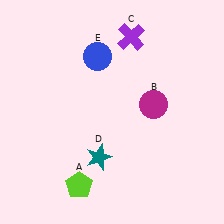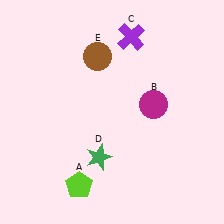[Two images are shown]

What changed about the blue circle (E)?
In Image 1, E is blue. In Image 2, it changed to brown.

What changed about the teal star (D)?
In Image 1, D is teal. In Image 2, it changed to green.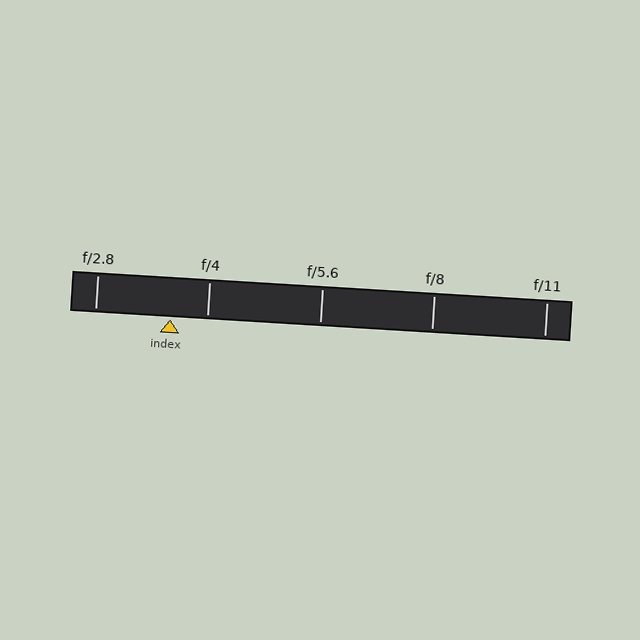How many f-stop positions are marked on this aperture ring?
There are 5 f-stop positions marked.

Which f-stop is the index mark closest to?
The index mark is closest to f/4.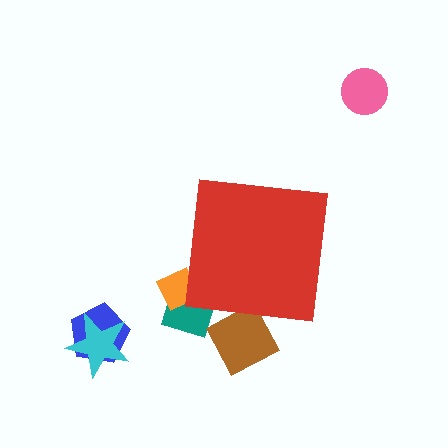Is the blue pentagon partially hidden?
No, the blue pentagon is fully visible.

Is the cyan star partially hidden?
No, the cyan star is fully visible.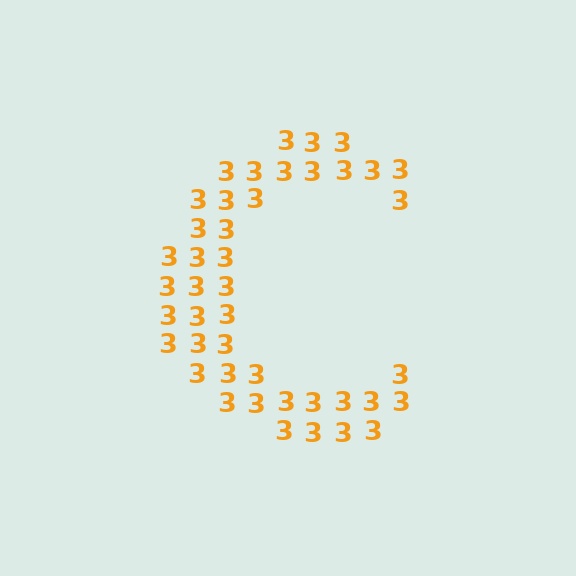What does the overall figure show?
The overall figure shows the letter C.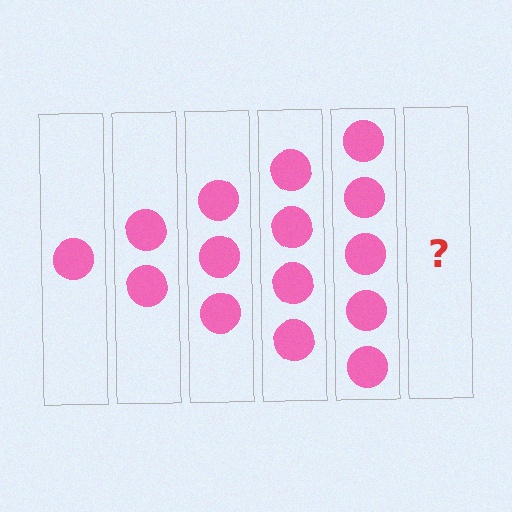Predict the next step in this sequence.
The next step is 6 circles.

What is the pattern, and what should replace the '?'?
The pattern is that each step adds one more circle. The '?' should be 6 circles.